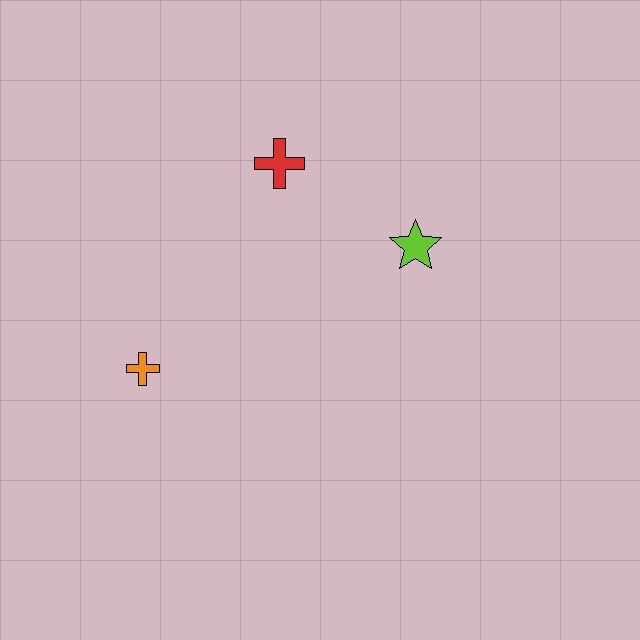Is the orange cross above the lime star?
No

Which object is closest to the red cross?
The lime star is closest to the red cross.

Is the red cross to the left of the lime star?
Yes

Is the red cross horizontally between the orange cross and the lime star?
Yes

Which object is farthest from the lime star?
The orange cross is farthest from the lime star.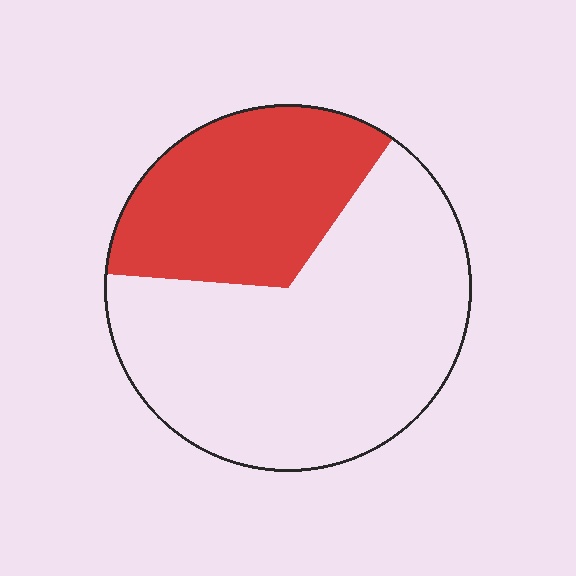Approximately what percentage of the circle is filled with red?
Approximately 35%.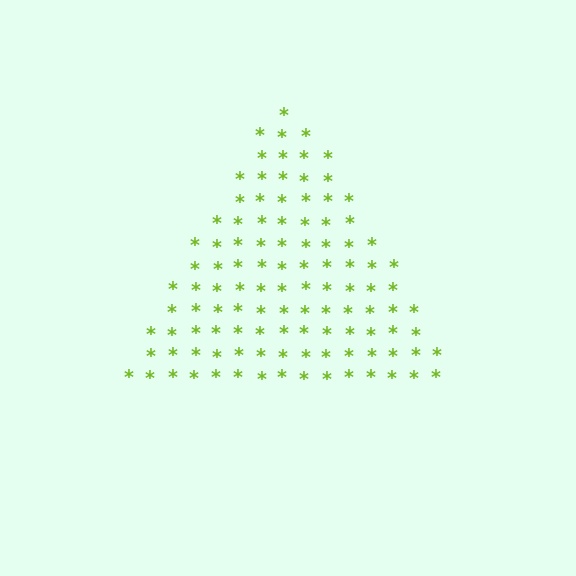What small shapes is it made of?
It is made of small asterisks.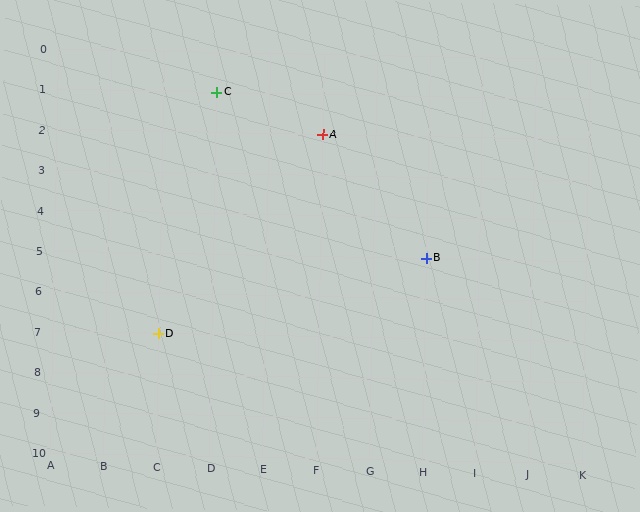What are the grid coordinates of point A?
Point A is at grid coordinates (F, 2).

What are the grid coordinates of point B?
Point B is at grid coordinates (H, 5).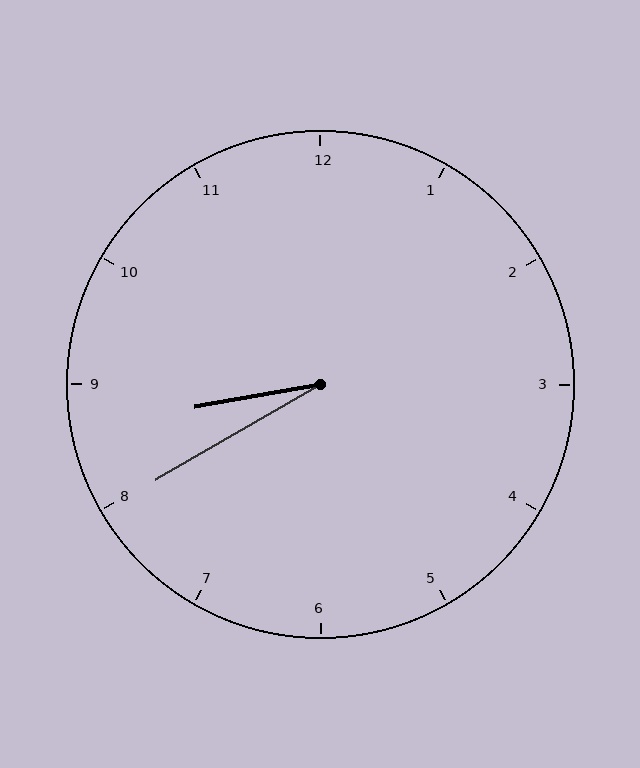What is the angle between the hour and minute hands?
Approximately 20 degrees.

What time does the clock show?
8:40.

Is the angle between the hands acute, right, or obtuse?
It is acute.